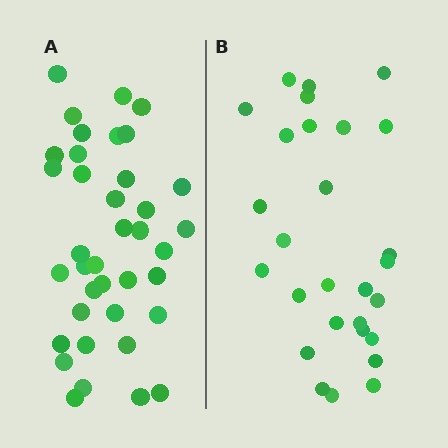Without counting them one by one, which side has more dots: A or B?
Region A (the left region) has more dots.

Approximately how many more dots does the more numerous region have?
Region A has roughly 10 or so more dots than region B.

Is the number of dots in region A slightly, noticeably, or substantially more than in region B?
Region A has noticeably more, but not dramatically so. The ratio is roughly 1.4 to 1.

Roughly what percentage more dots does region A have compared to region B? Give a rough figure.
About 35% more.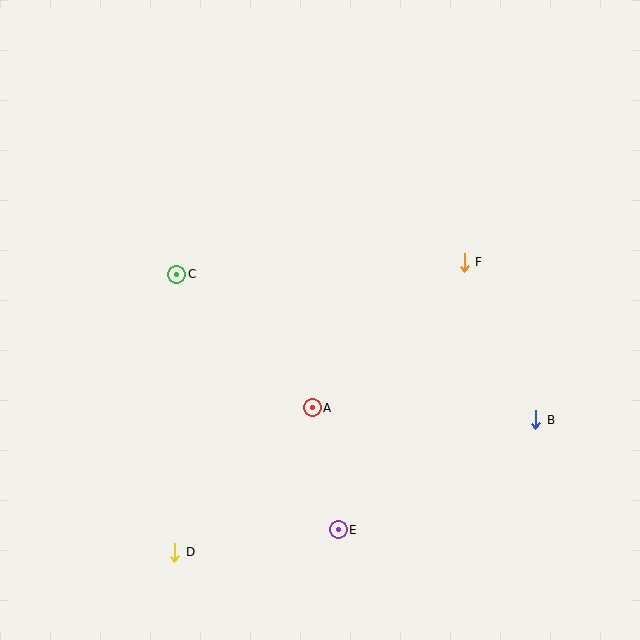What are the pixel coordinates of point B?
Point B is at (536, 420).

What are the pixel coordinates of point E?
Point E is at (338, 530).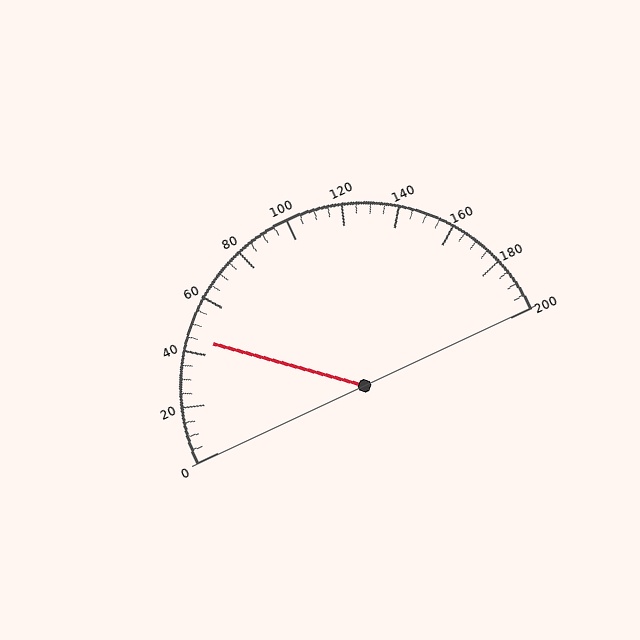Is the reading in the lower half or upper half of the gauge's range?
The reading is in the lower half of the range (0 to 200).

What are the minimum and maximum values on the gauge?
The gauge ranges from 0 to 200.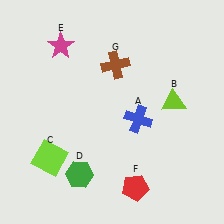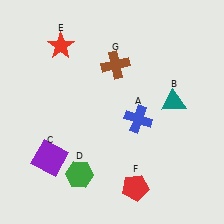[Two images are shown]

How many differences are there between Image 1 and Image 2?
There are 3 differences between the two images.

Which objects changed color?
B changed from lime to teal. C changed from lime to purple. E changed from magenta to red.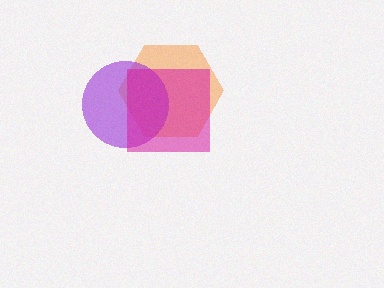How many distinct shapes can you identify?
There are 3 distinct shapes: an orange hexagon, a purple circle, a magenta square.